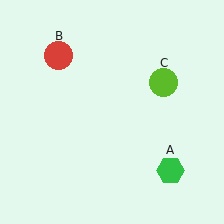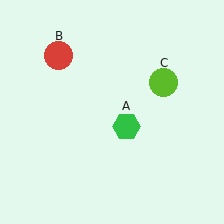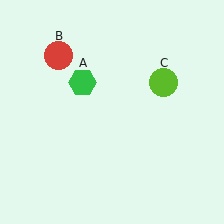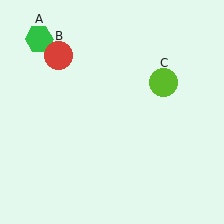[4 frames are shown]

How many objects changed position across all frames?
1 object changed position: green hexagon (object A).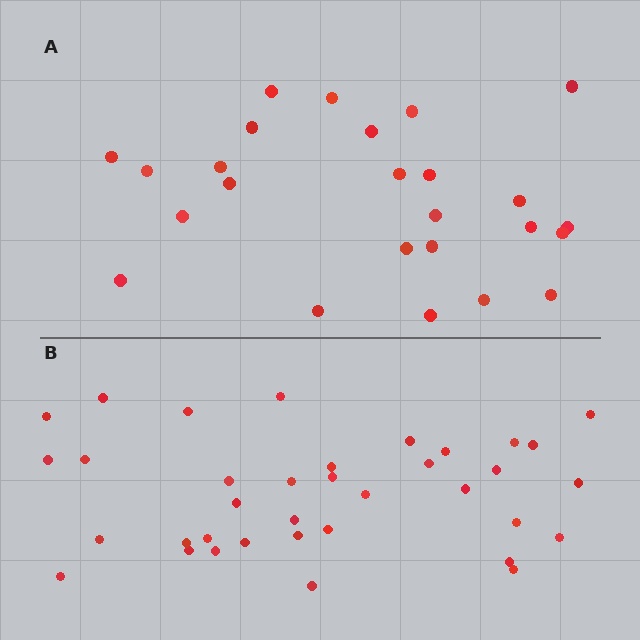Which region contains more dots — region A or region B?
Region B (the bottom region) has more dots.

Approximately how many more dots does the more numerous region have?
Region B has roughly 12 or so more dots than region A.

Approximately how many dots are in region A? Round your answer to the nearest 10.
About 20 dots. (The exact count is 25, which rounds to 20.)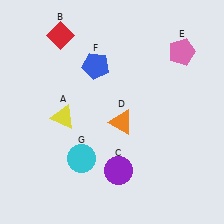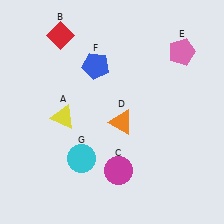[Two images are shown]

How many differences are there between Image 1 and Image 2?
There is 1 difference between the two images.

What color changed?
The circle (C) changed from purple in Image 1 to magenta in Image 2.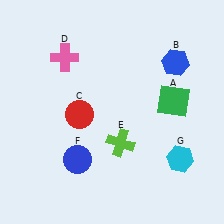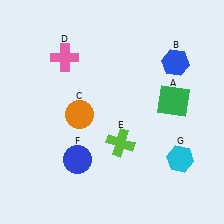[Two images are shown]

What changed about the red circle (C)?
In Image 1, C is red. In Image 2, it changed to orange.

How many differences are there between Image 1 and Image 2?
There is 1 difference between the two images.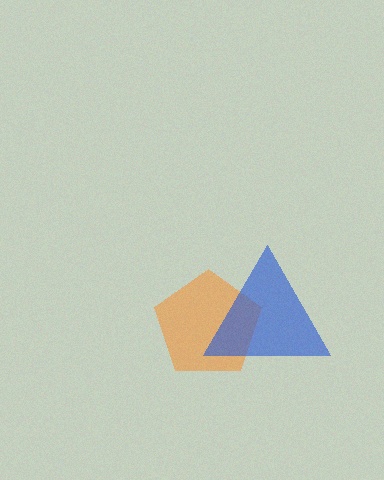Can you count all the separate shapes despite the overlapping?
Yes, there are 2 separate shapes.